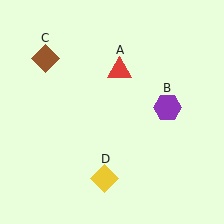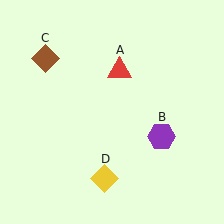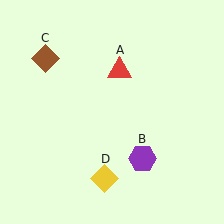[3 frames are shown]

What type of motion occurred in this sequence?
The purple hexagon (object B) rotated clockwise around the center of the scene.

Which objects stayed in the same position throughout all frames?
Red triangle (object A) and brown diamond (object C) and yellow diamond (object D) remained stationary.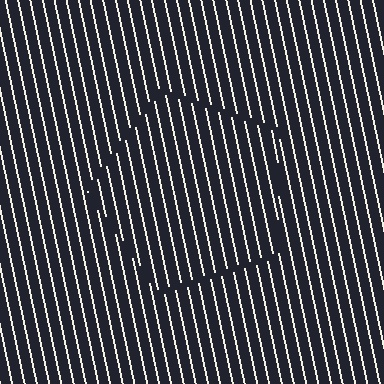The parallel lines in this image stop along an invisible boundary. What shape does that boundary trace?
An illusory pentagon. The interior of the shape contains the same grating, shifted by half a period — the contour is defined by the phase discontinuity where line-ends from the inner and outer gratings abut.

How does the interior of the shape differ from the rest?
The interior of the shape contains the same grating, shifted by half a period — the contour is defined by the phase discontinuity where line-ends from the inner and outer gratings abut.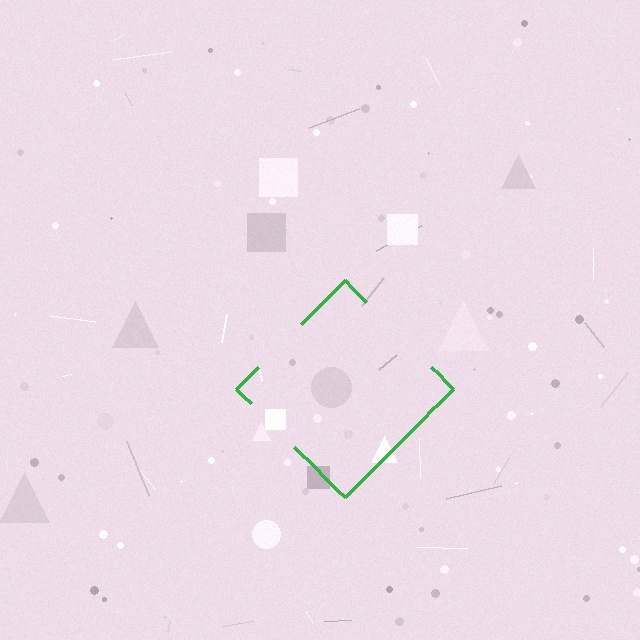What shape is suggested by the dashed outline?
The dashed outline suggests a diamond.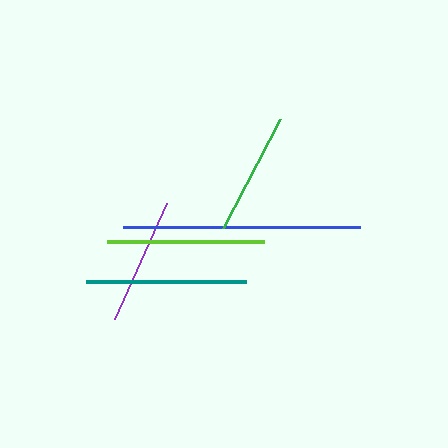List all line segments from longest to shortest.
From longest to shortest: blue, teal, lime, purple, green.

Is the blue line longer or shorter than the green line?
The blue line is longer than the green line.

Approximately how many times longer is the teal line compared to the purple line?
The teal line is approximately 1.3 times the length of the purple line.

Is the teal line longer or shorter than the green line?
The teal line is longer than the green line.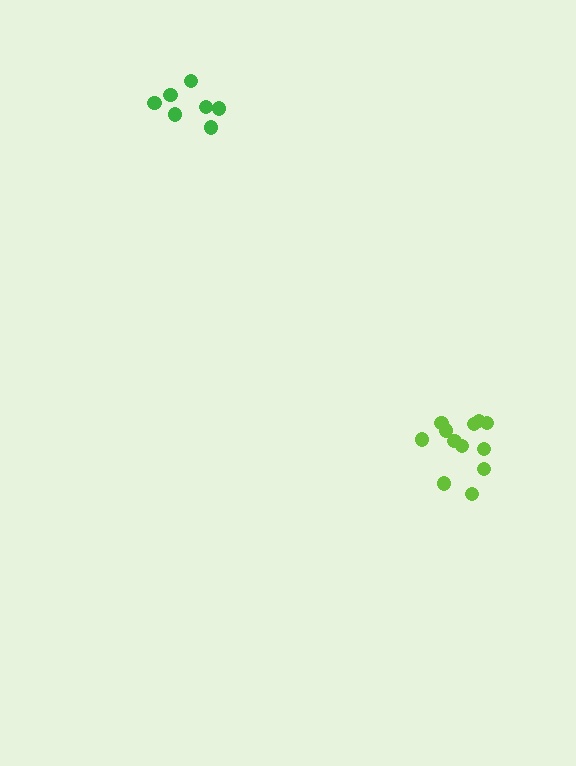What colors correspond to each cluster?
The clusters are colored: lime, green.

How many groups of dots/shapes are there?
There are 2 groups.